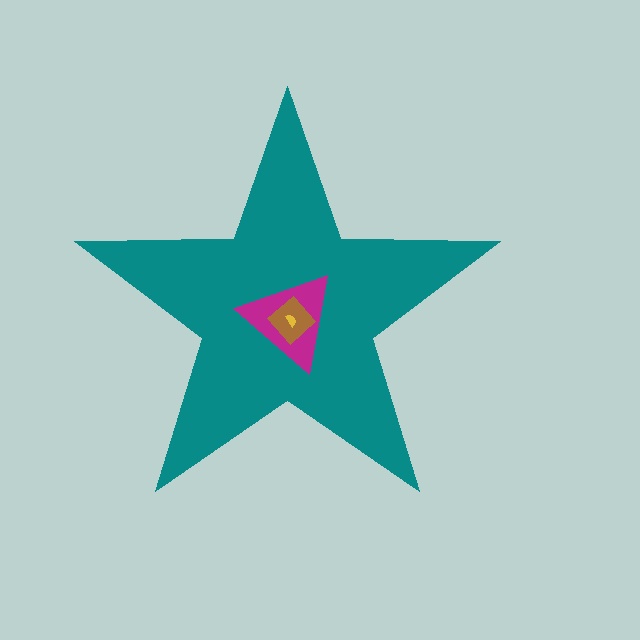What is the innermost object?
The yellow semicircle.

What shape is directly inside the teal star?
The magenta triangle.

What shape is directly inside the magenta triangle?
The brown diamond.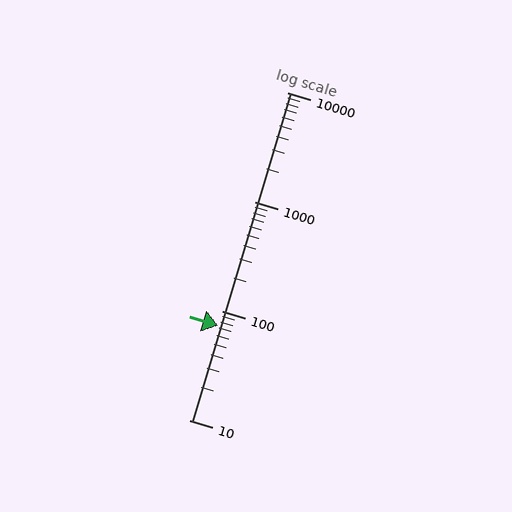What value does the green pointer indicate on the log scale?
The pointer indicates approximately 73.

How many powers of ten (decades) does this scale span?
The scale spans 3 decades, from 10 to 10000.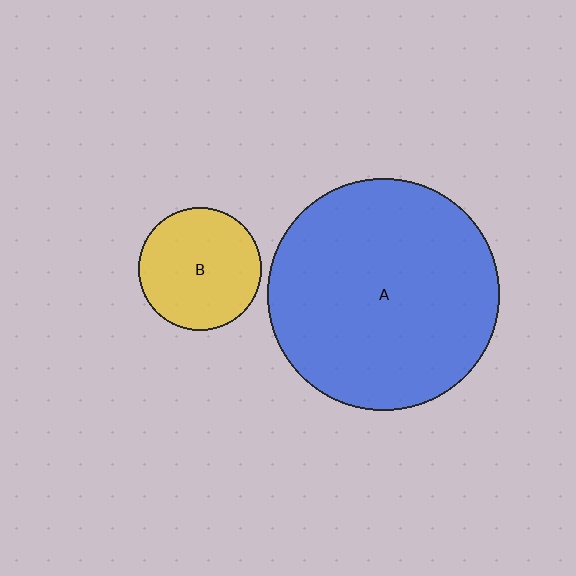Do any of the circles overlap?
No, none of the circles overlap.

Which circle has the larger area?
Circle A (blue).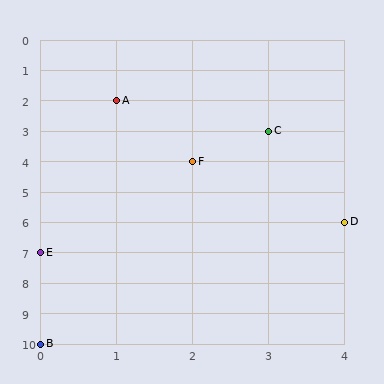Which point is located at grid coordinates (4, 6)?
Point D is at (4, 6).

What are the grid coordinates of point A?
Point A is at grid coordinates (1, 2).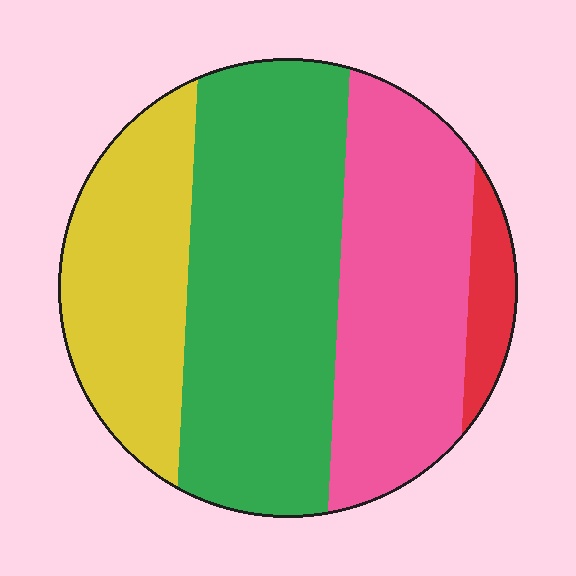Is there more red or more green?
Green.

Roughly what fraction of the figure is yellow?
Yellow takes up less than a quarter of the figure.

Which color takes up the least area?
Red, at roughly 5%.